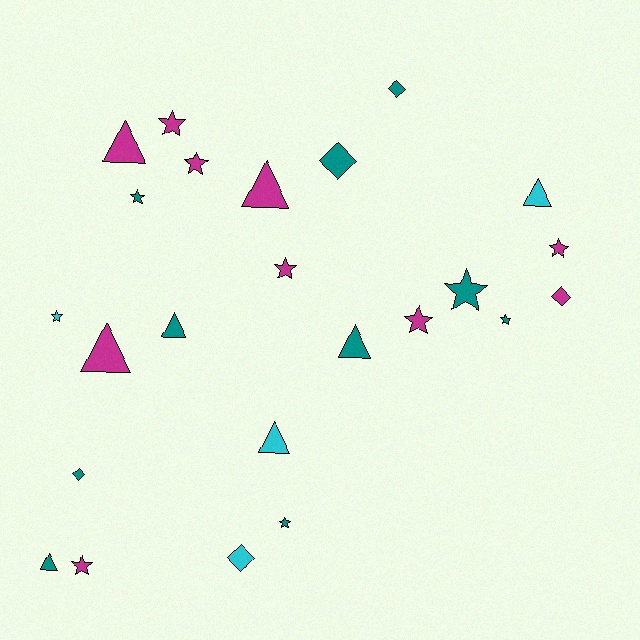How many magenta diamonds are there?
There is 1 magenta diamond.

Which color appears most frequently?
Teal, with 10 objects.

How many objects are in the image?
There are 24 objects.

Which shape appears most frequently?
Star, with 11 objects.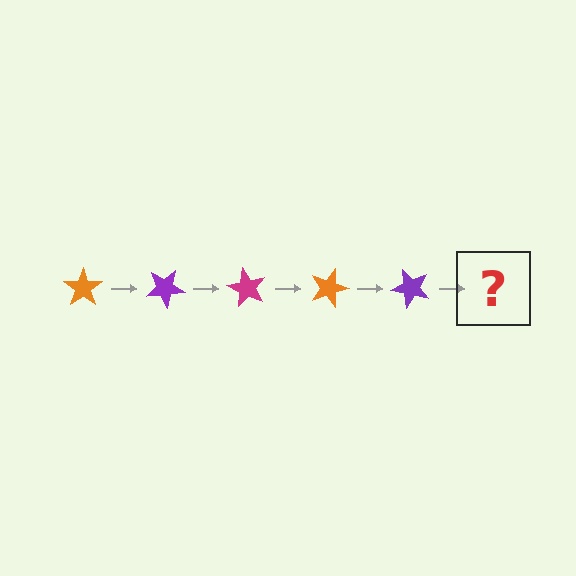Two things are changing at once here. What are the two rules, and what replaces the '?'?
The two rules are that it rotates 30 degrees each step and the color cycles through orange, purple, and magenta. The '?' should be a magenta star, rotated 150 degrees from the start.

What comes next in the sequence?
The next element should be a magenta star, rotated 150 degrees from the start.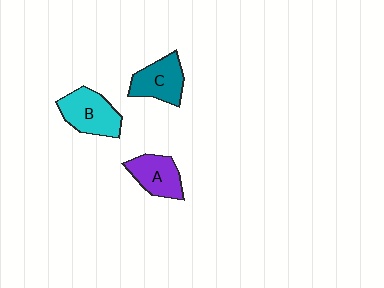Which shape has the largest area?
Shape B (cyan).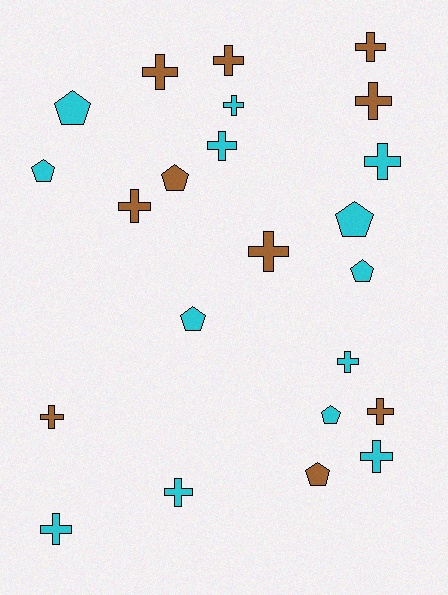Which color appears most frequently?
Cyan, with 13 objects.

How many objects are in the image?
There are 23 objects.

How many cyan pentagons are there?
There are 6 cyan pentagons.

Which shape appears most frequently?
Cross, with 15 objects.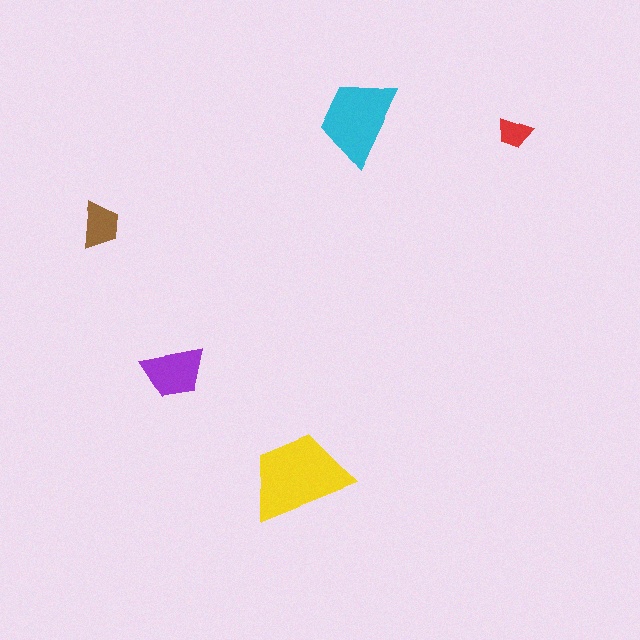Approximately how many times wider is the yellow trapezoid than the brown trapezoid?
About 2 times wider.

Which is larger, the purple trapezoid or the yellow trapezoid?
The yellow one.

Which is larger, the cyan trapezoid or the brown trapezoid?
The cyan one.